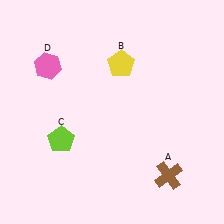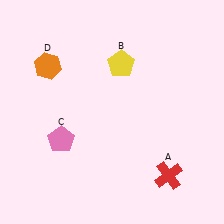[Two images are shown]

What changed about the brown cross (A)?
In Image 1, A is brown. In Image 2, it changed to red.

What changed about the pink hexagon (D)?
In Image 1, D is pink. In Image 2, it changed to orange.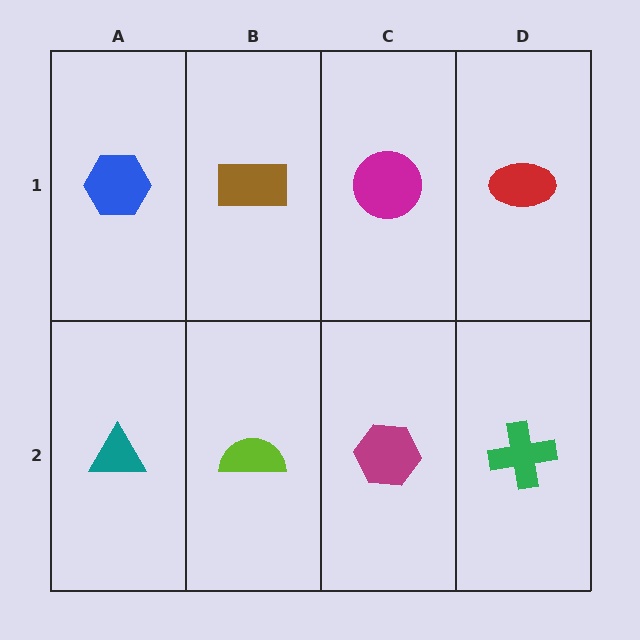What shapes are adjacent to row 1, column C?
A magenta hexagon (row 2, column C), a brown rectangle (row 1, column B), a red ellipse (row 1, column D).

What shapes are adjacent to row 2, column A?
A blue hexagon (row 1, column A), a lime semicircle (row 2, column B).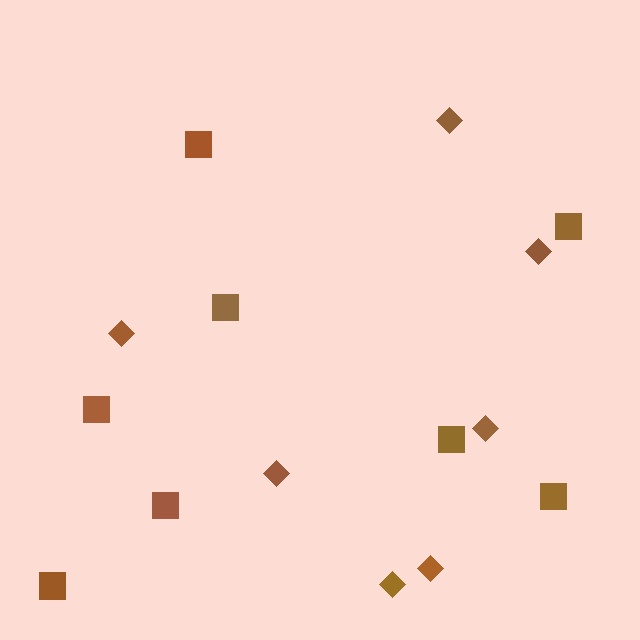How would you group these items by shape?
There are 2 groups: one group of diamonds (7) and one group of squares (8).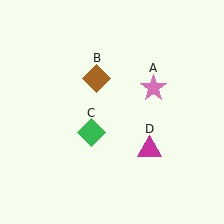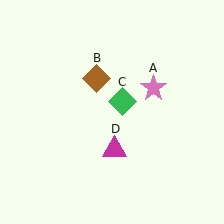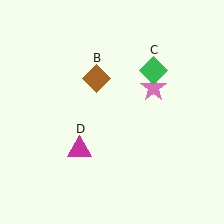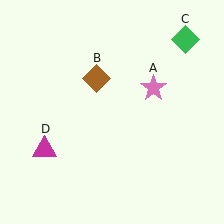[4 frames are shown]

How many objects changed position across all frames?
2 objects changed position: green diamond (object C), magenta triangle (object D).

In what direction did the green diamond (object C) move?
The green diamond (object C) moved up and to the right.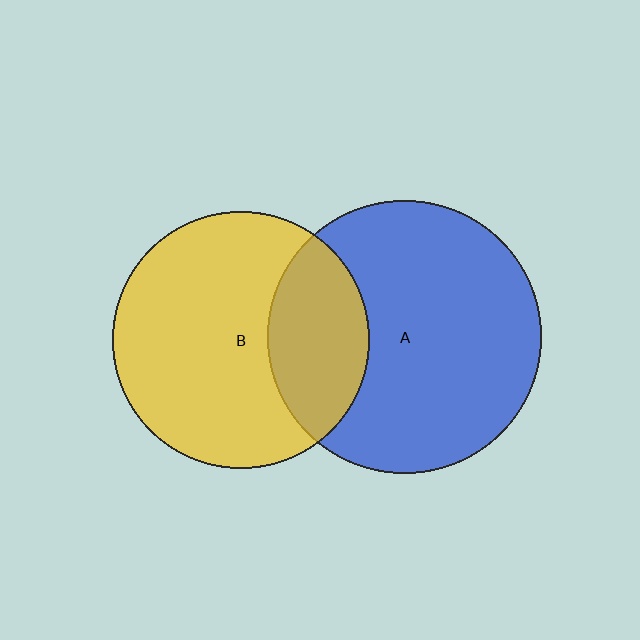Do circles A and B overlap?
Yes.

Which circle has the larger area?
Circle A (blue).